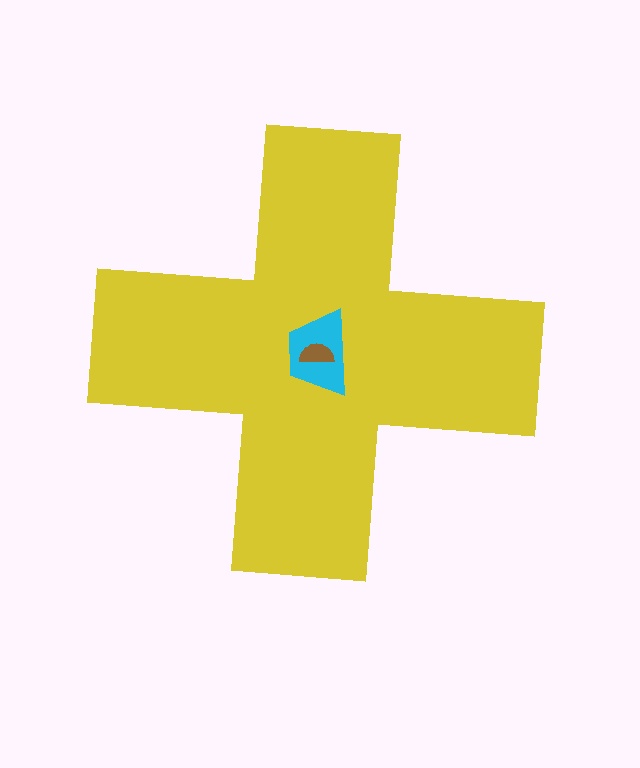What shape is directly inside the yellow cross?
The cyan trapezoid.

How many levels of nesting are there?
3.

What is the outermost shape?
The yellow cross.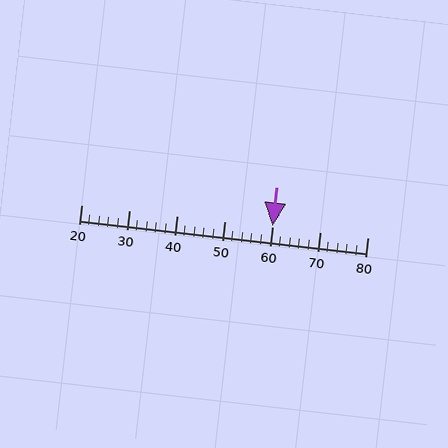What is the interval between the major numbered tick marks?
The major tick marks are spaced 10 units apart.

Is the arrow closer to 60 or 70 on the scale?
The arrow is closer to 60.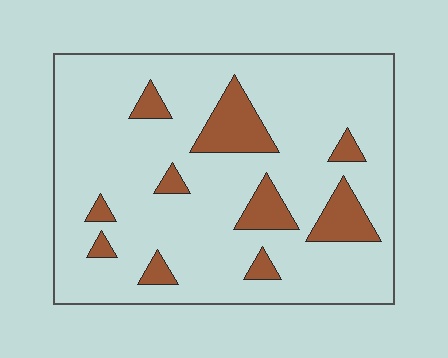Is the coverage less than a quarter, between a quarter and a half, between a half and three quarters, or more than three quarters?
Less than a quarter.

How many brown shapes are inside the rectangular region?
10.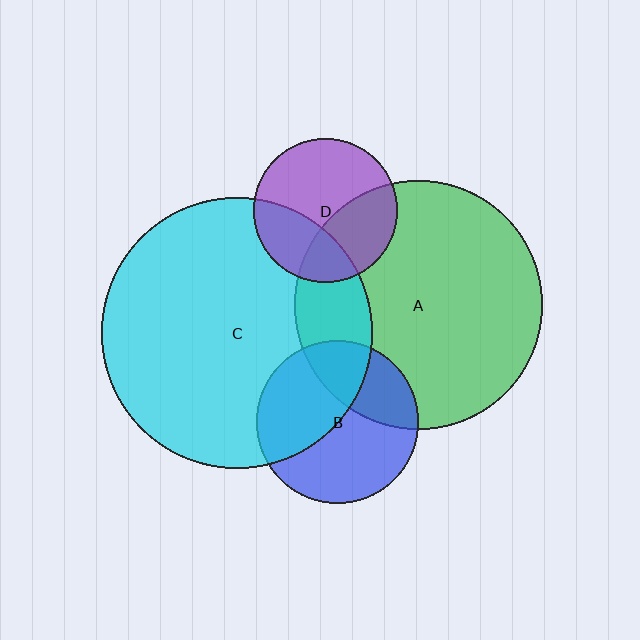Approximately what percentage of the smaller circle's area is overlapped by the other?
Approximately 30%.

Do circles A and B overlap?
Yes.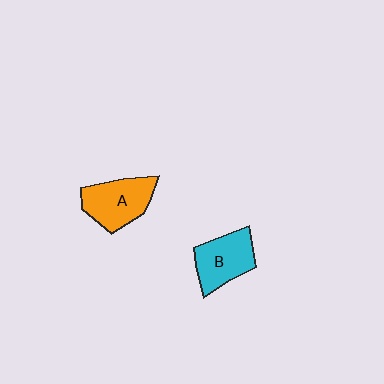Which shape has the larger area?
Shape A (orange).